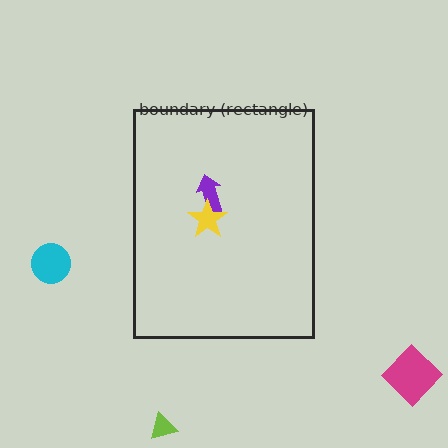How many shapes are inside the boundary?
2 inside, 3 outside.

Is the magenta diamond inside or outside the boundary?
Outside.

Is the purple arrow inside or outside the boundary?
Inside.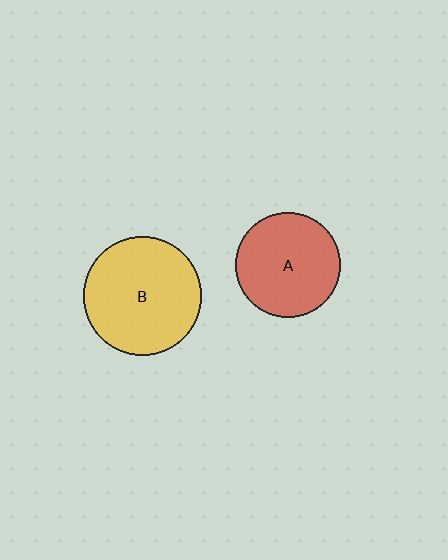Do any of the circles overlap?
No, none of the circles overlap.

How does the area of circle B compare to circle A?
Approximately 1.3 times.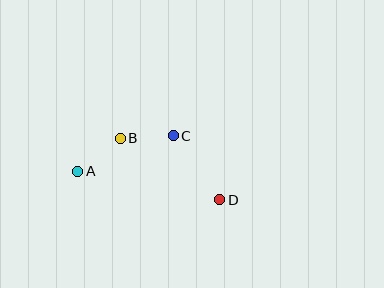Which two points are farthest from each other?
Points A and D are farthest from each other.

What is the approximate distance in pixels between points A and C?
The distance between A and C is approximately 101 pixels.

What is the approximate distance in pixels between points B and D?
The distance between B and D is approximately 117 pixels.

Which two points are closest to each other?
Points B and C are closest to each other.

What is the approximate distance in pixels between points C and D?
The distance between C and D is approximately 79 pixels.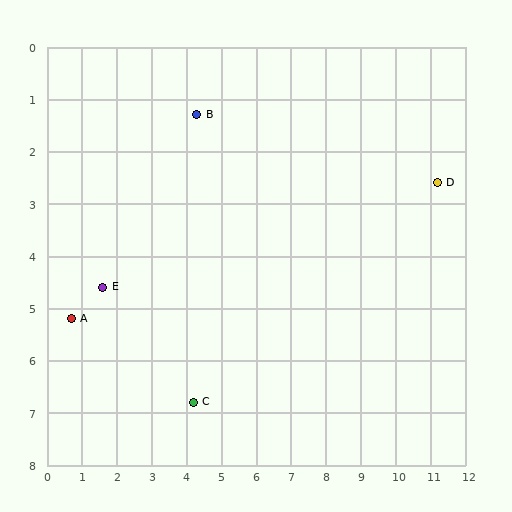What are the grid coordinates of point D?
Point D is at approximately (11.2, 2.6).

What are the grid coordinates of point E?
Point E is at approximately (1.6, 4.6).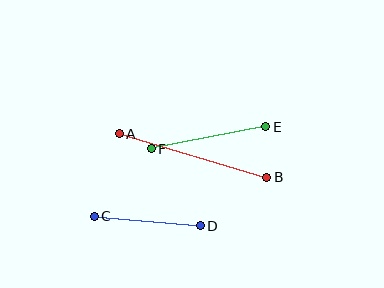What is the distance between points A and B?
The distance is approximately 153 pixels.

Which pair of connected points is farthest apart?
Points A and B are farthest apart.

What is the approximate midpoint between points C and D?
The midpoint is at approximately (147, 221) pixels.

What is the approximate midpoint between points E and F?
The midpoint is at approximately (208, 138) pixels.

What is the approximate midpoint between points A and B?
The midpoint is at approximately (193, 156) pixels.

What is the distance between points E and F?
The distance is approximately 117 pixels.